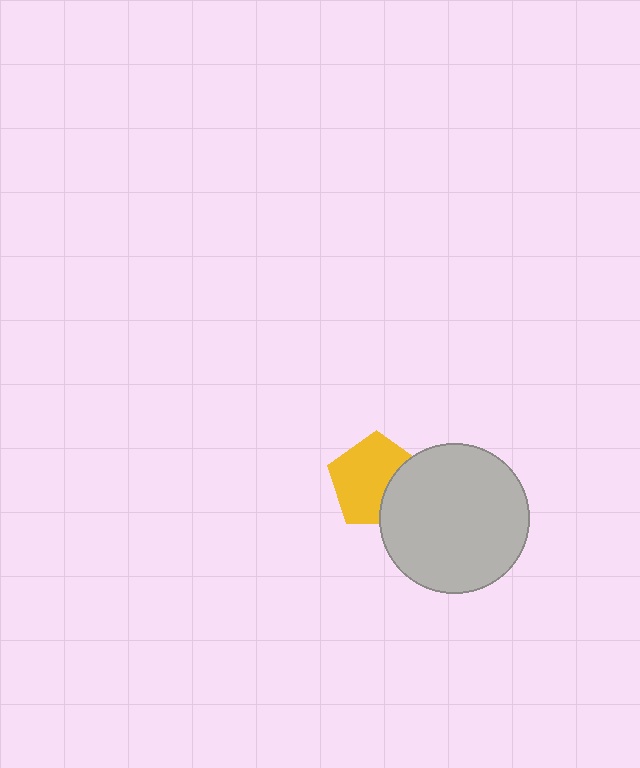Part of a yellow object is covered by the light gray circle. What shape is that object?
It is a pentagon.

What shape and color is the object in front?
The object in front is a light gray circle.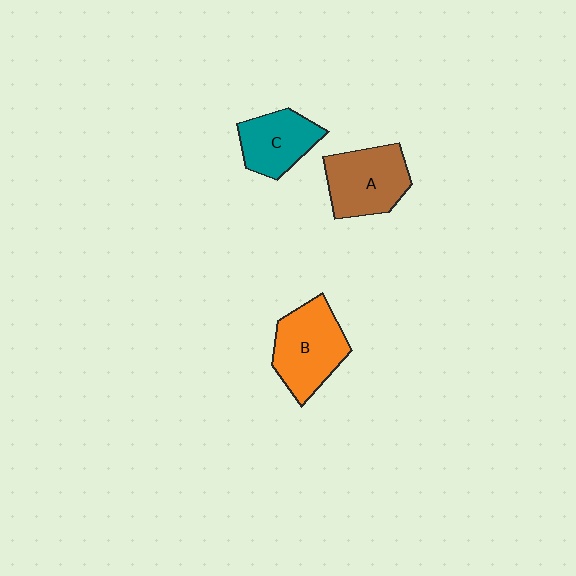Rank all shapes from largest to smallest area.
From largest to smallest: B (orange), A (brown), C (teal).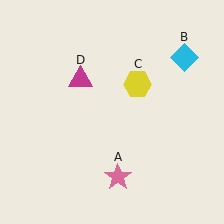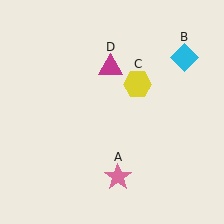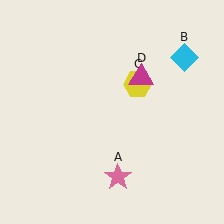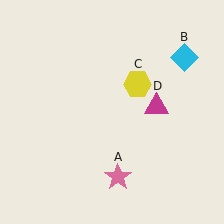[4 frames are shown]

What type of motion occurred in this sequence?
The magenta triangle (object D) rotated clockwise around the center of the scene.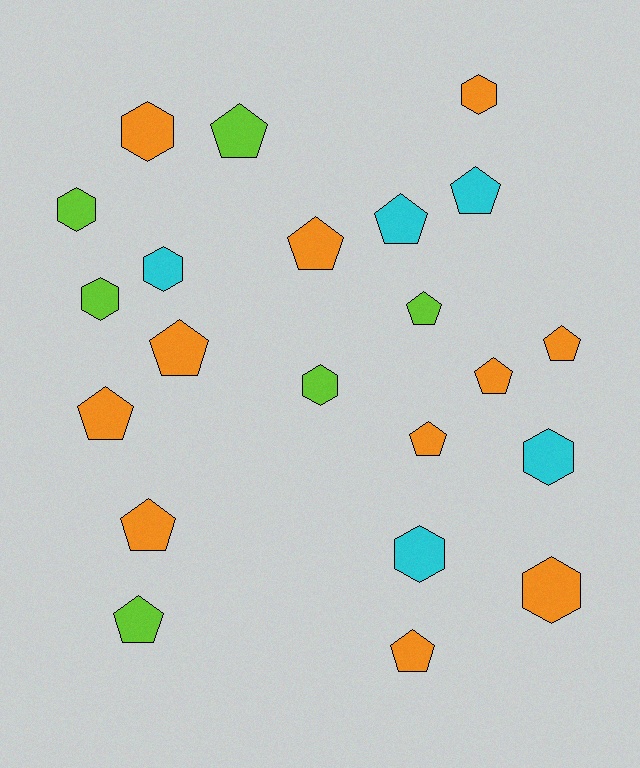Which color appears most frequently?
Orange, with 11 objects.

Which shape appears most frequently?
Pentagon, with 13 objects.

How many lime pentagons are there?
There are 3 lime pentagons.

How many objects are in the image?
There are 22 objects.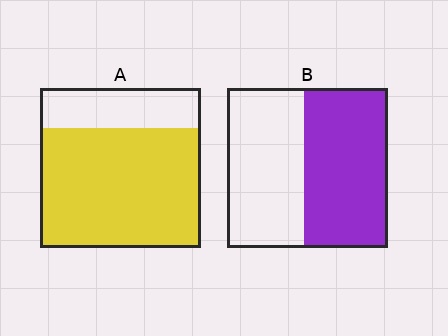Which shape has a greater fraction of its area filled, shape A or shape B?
Shape A.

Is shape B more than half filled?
Roughly half.